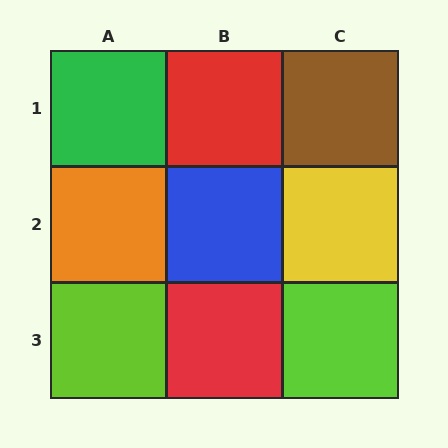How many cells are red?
2 cells are red.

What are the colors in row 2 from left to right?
Orange, blue, yellow.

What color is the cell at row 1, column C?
Brown.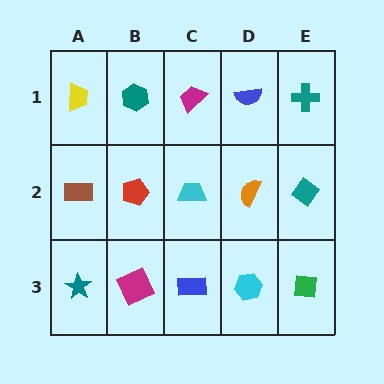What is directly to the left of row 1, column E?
A blue semicircle.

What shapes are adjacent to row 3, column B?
A red pentagon (row 2, column B), a teal star (row 3, column A), a blue rectangle (row 3, column C).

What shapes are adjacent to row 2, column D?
A blue semicircle (row 1, column D), a cyan hexagon (row 3, column D), a cyan trapezoid (row 2, column C), a teal diamond (row 2, column E).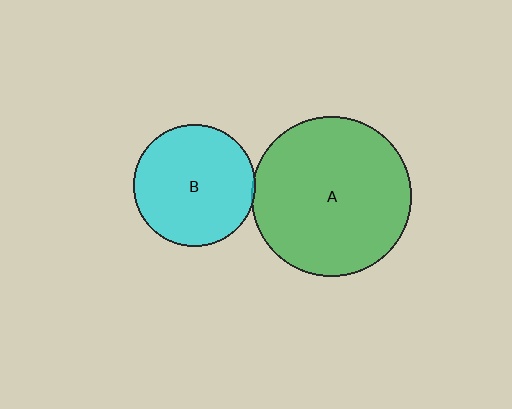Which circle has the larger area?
Circle A (green).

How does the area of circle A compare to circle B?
Approximately 1.7 times.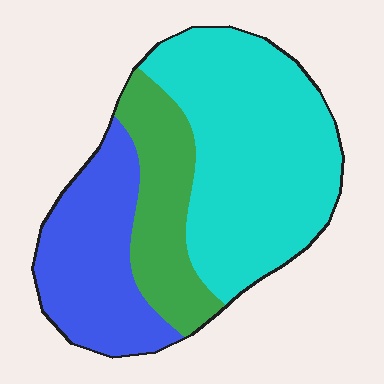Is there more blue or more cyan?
Cyan.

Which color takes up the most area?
Cyan, at roughly 50%.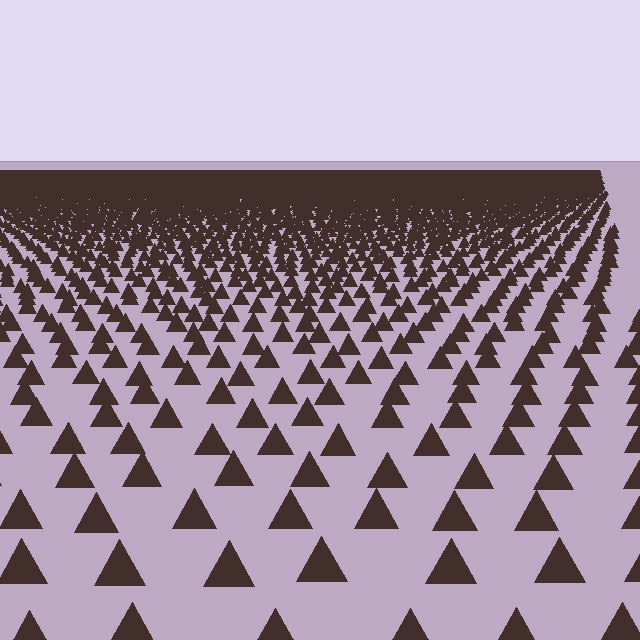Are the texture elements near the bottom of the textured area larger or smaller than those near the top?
Larger. Near the bottom, elements are closer to the viewer and appear at a bigger on-screen size.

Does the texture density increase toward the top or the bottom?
Density increases toward the top.